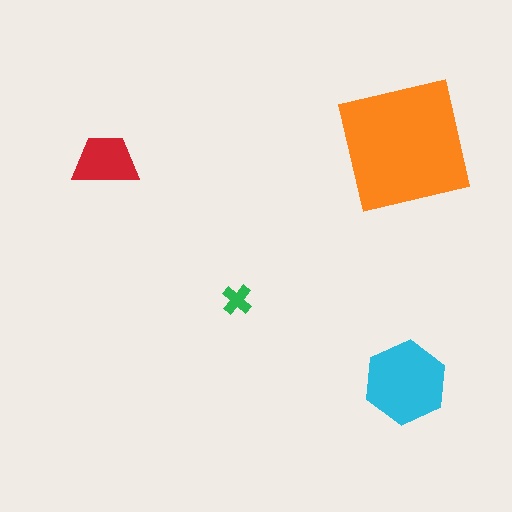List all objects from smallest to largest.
The green cross, the red trapezoid, the cyan hexagon, the orange square.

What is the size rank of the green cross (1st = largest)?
4th.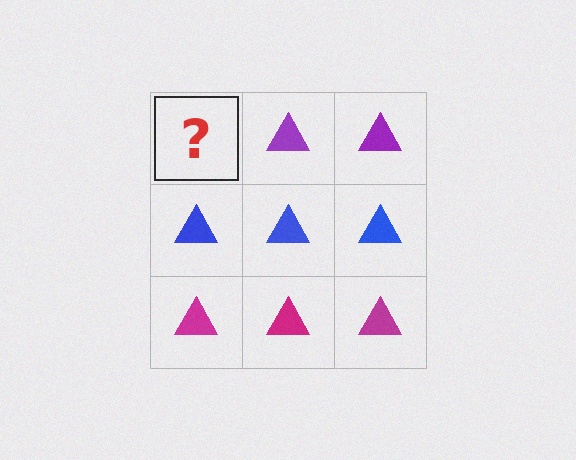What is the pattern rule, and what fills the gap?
The rule is that each row has a consistent color. The gap should be filled with a purple triangle.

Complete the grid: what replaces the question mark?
The question mark should be replaced with a purple triangle.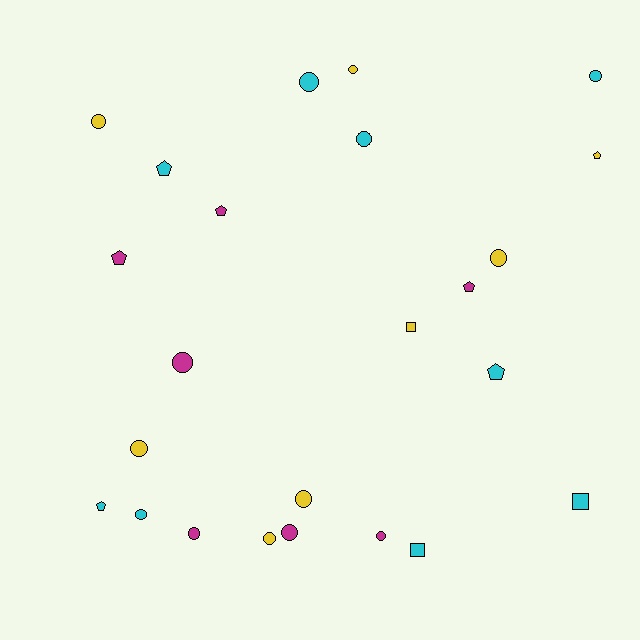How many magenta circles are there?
There are 4 magenta circles.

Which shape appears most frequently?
Circle, with 14 objects.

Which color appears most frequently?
Cyan, with 9 objects.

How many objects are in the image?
There are 24 objects.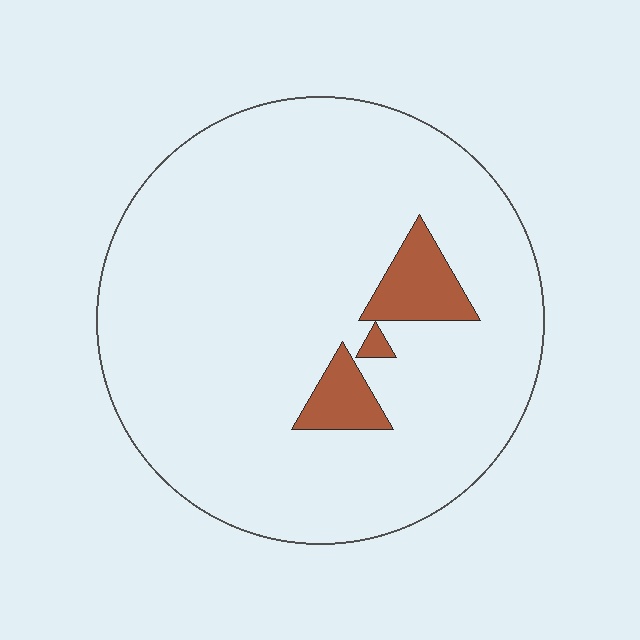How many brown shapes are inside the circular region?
3.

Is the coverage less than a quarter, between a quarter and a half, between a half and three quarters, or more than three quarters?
Less than a quarter.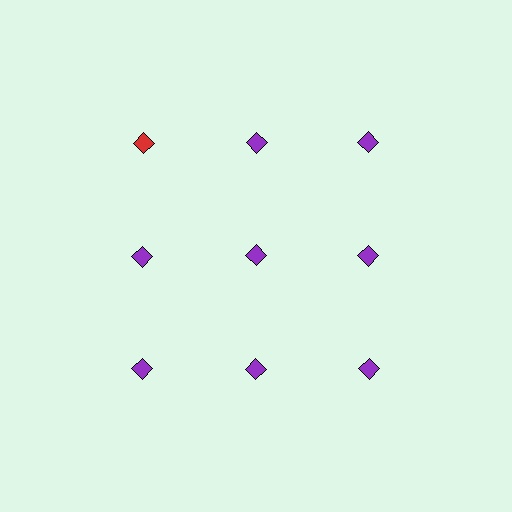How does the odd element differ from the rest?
It has a different color: red instead of purple.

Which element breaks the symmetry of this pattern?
The red diamond in the top row, leftmost column breaks the symmetry. All other shapes are purple diamonds.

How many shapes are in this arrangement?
There are 9 shapes arranged in a grid pattern.